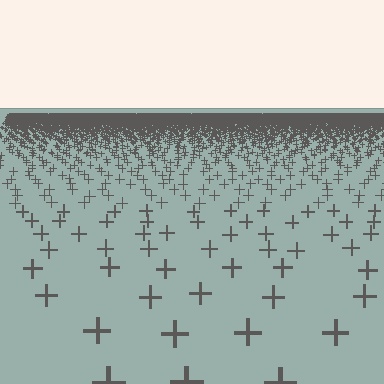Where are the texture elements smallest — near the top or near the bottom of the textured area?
Near the top.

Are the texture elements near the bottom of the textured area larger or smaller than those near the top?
Larger. Near the bottom, elements are closer to the viewer and appear at a bigger on-screen size.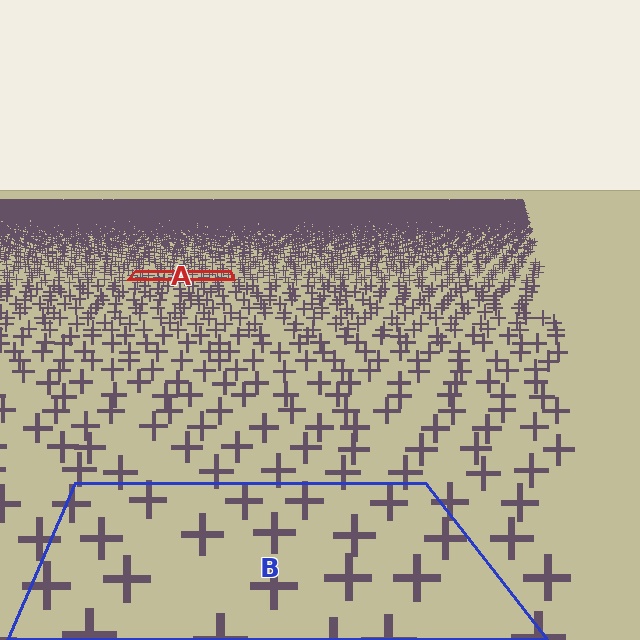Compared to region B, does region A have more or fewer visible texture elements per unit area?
Region A has more texture elements per unit area — they are packed more densely because it is farther away.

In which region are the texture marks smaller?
The texture marks are smaller in region A, because it is farther away.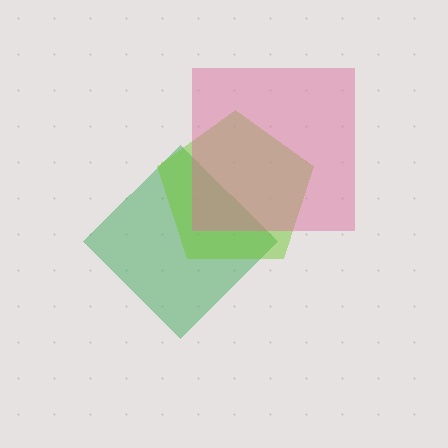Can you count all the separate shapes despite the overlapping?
Yes, there are 3 separate shapes.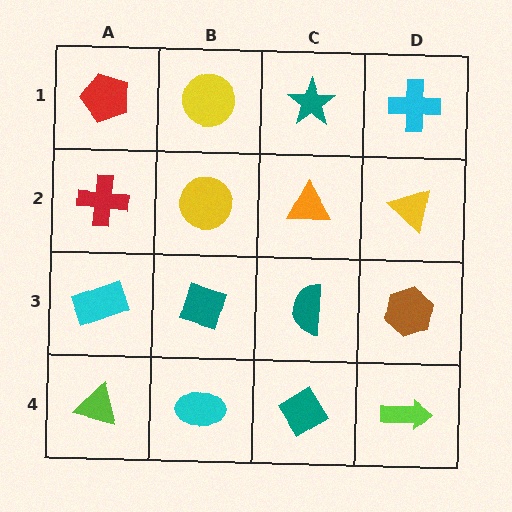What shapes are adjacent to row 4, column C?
A teal semicircle (row 3, column C), a cyan ellipse (row 4, column B), a lime arrow (row 4, column D).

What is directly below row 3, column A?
A lime triangle.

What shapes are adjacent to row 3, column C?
An orange triangle (row 2, column C), a teal diamond (row 4, column C), a teal diamond (row 3, column B), a brown hexagon (row 3, column D).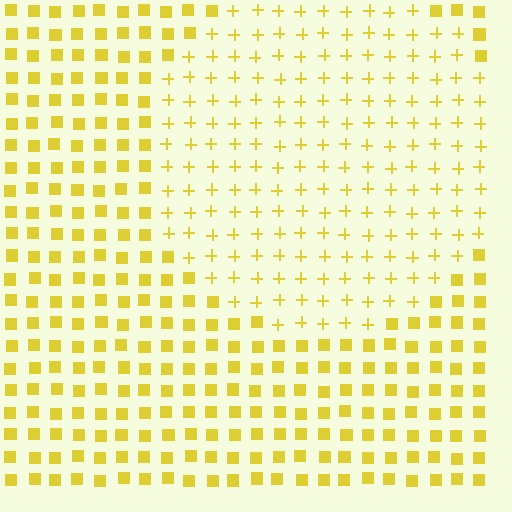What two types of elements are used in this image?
The image uses plus signs inside the circle region and squares outside it.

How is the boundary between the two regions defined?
The boundary is defined by a change in element shape: plus signs inside vs. squares outside. All elements share the same color and spacing.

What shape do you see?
I see a circle.